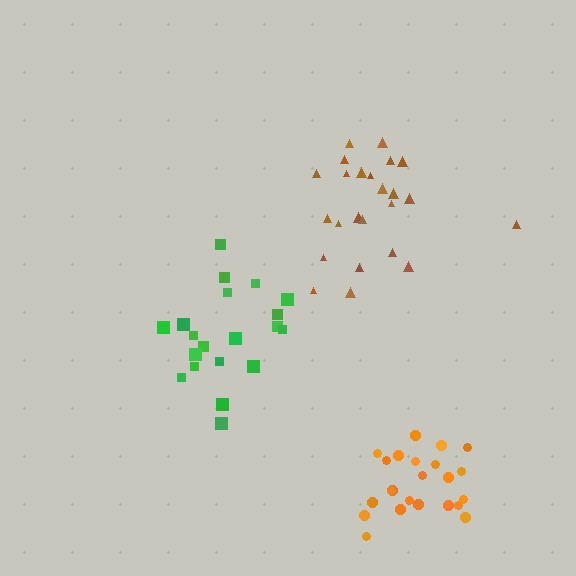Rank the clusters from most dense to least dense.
orange, green, brown.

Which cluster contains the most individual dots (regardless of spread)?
Brown (24).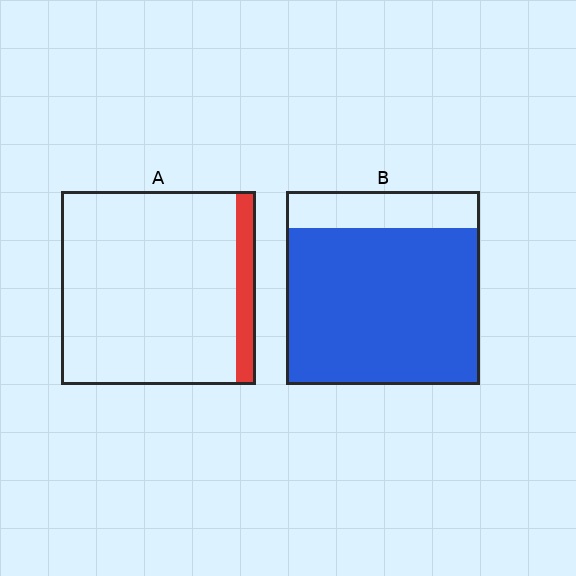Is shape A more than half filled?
No.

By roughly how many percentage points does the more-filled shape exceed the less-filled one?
By roughly 70 percentage points (B over A).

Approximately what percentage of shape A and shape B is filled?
A is approximately 10% and B is approximately 80%.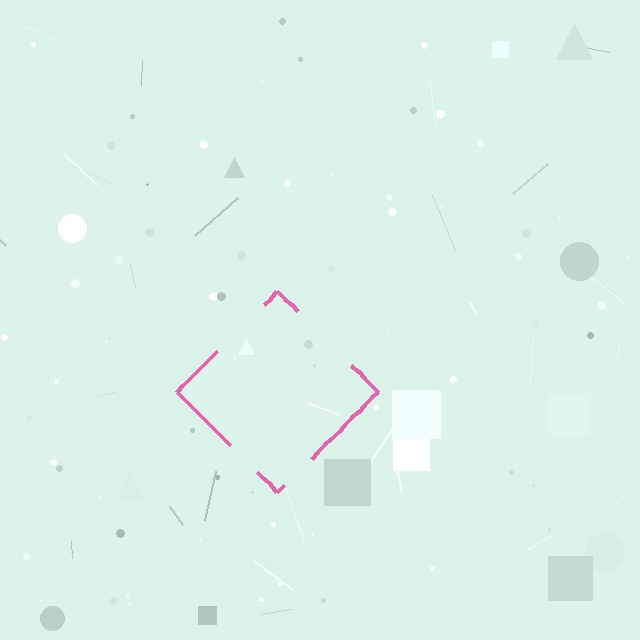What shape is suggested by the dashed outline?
The dashed outline suggests a diamond.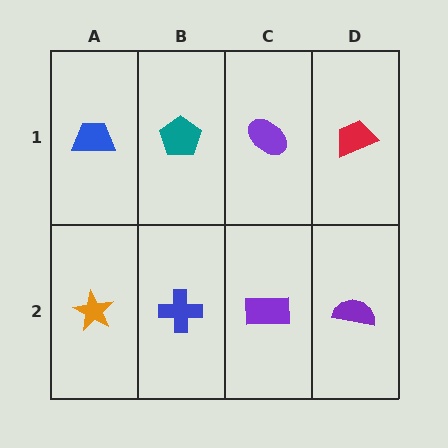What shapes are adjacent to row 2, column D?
A red trapezoid (row 1, column D), a purple rectangle (row 2, column C).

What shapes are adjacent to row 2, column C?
A purple ellipse (row 1, column C), a blue cross (row 2, column B), a purple semicircle (row 2, column D).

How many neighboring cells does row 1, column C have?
3.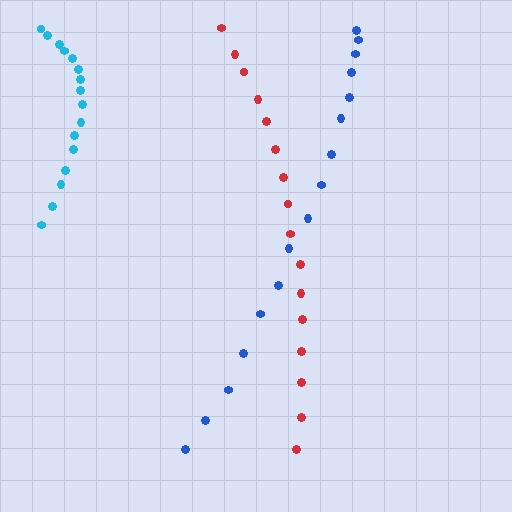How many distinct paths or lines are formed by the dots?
There are 3 distinct paths.